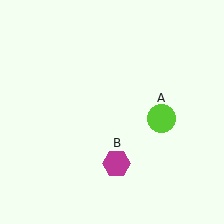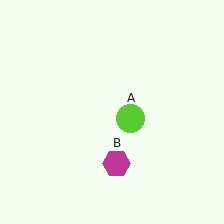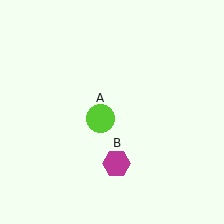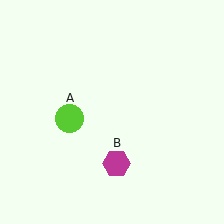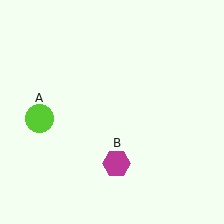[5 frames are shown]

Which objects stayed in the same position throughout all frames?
Magenta hexagon (object B) remained stationary.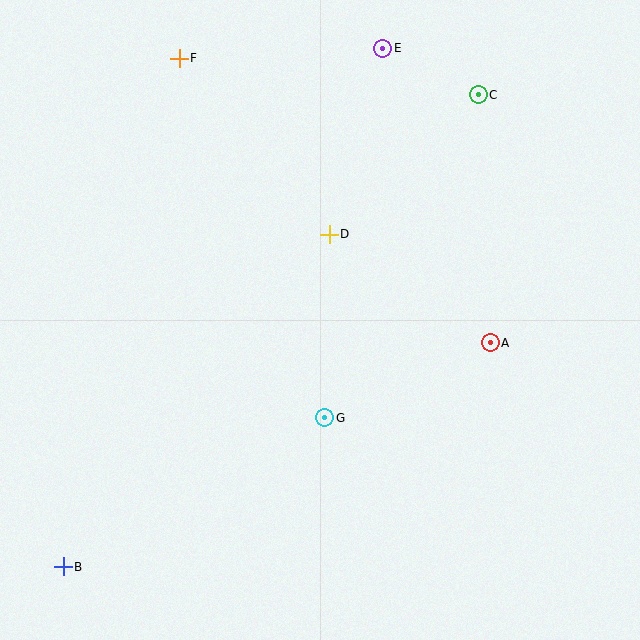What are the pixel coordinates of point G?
Point G is at (325, 418).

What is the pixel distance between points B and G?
The distance between B and G is 301 pixels.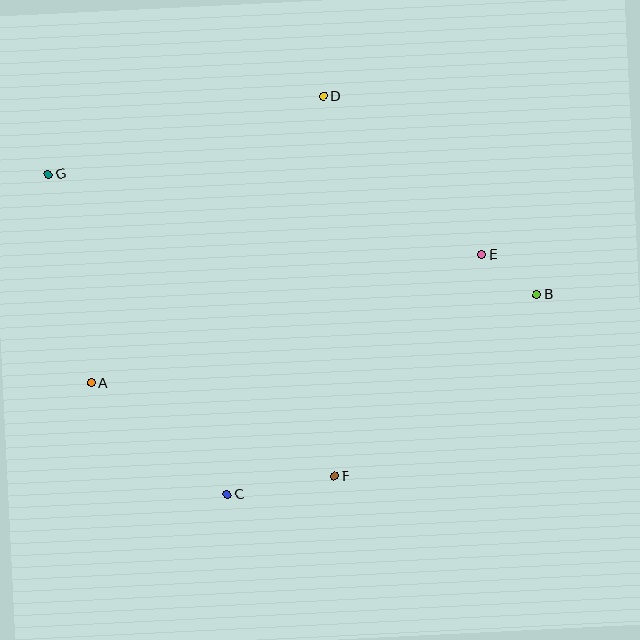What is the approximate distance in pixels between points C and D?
The distance between C and D is approximately 410 pixels.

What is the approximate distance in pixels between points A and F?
The distance between A and F is approximately 261 pixels.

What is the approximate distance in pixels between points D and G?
The distance between D and G is approximately 286 pixels.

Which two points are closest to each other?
Points B and E are closest to each other.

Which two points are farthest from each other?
Points B and G are farthest from each other.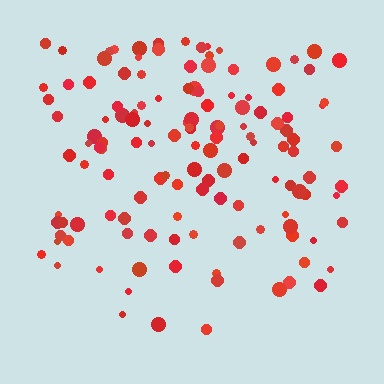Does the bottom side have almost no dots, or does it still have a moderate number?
Still a moderate number, just noticeably fewer than the top.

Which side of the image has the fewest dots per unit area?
The bottom.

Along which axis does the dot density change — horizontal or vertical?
Vertical.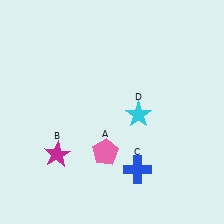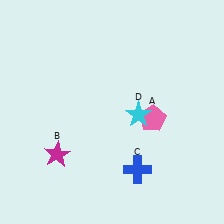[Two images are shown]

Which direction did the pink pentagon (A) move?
The pink pentagon (A) moved right.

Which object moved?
The pink pentagon (A) moved right.